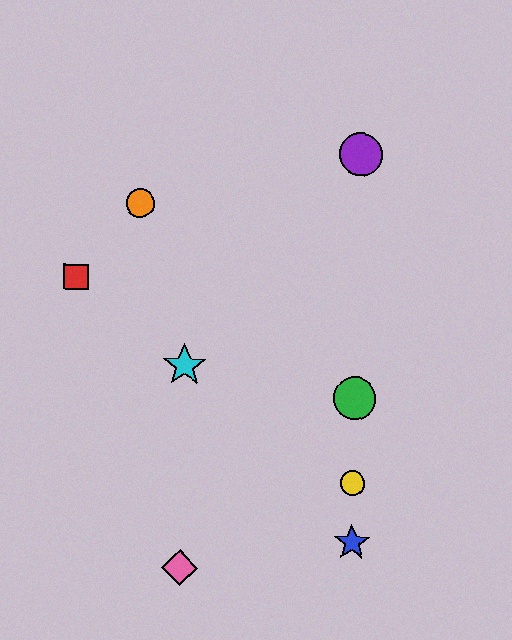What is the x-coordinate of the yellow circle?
The yellow circle is at x≈353.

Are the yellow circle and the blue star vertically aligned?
Yes, both are at x≈353.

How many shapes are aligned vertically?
4 shapes (the blue star, the green circle, the yellow circle, the purple circle) are aligned vertically.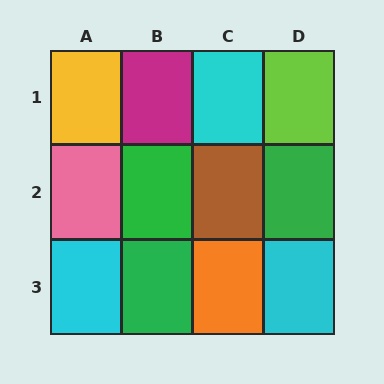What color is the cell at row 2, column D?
Green.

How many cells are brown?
1 cell is brown.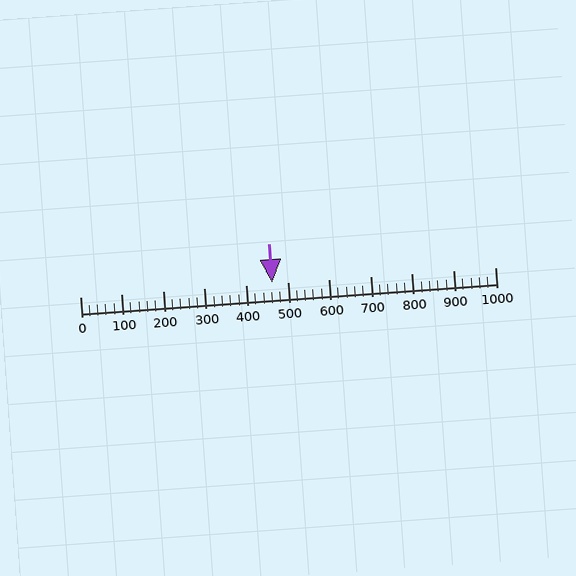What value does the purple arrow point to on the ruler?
The purple arrow points to approximately 463.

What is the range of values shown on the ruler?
The ruler shows values from 0 to 1000.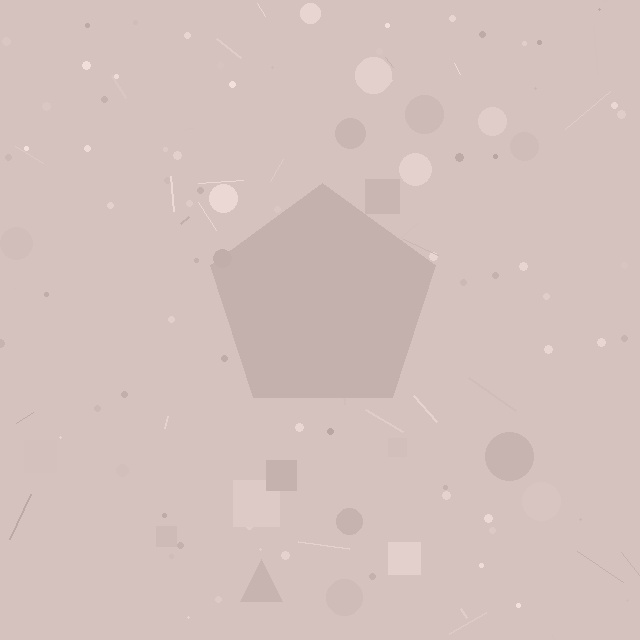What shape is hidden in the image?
A pentagon is hidden in the image.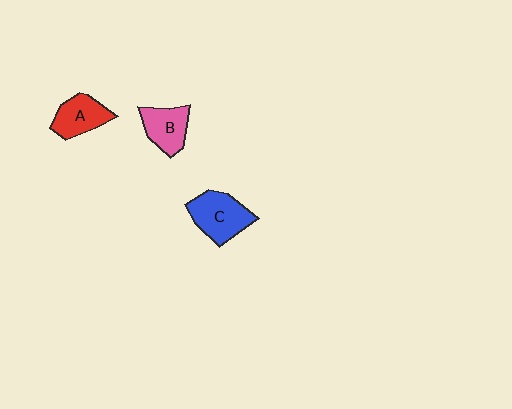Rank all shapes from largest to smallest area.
From largest to smallest: C (blue), A (red), B (pink).